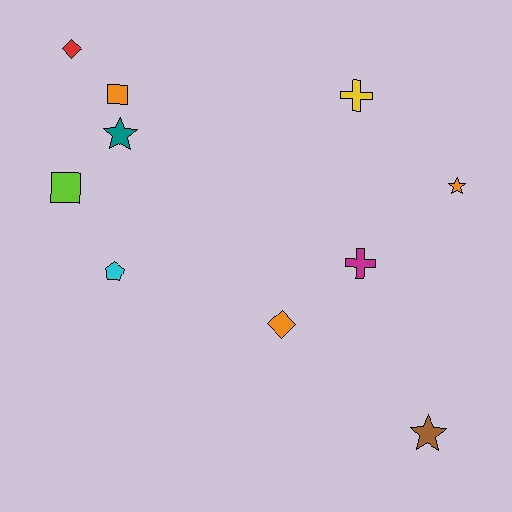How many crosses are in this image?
There are 2 crosses.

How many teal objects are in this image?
There is 1 teal object.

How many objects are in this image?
There are 10 objects.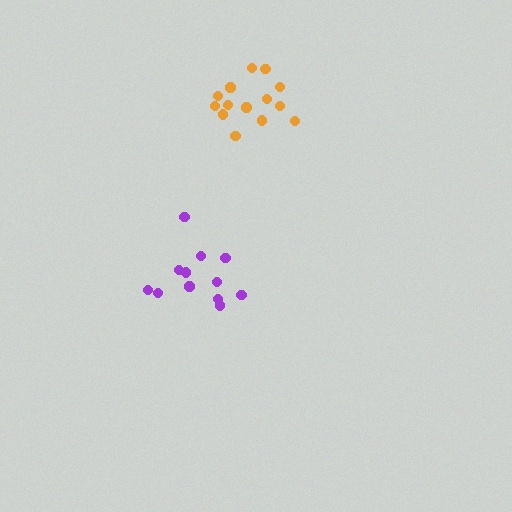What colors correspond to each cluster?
The clusters are colored: orange, purple.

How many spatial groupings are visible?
There are 2 spatial groupings.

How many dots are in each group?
Group 1: 14 dots, Group 2: 12 dots (26 total).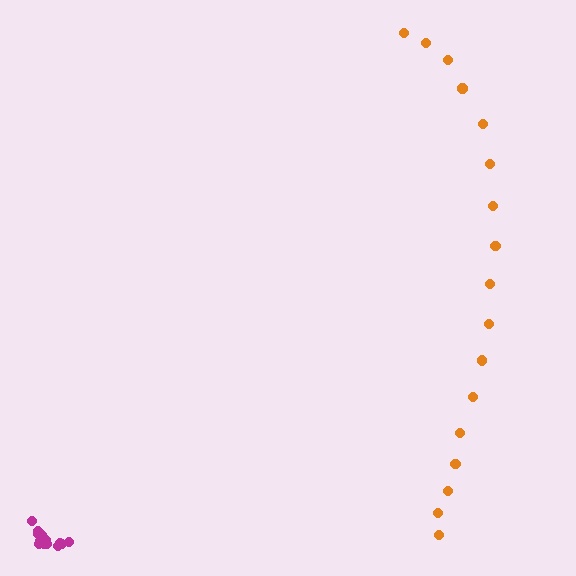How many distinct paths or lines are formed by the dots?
There are 2 distinct paths.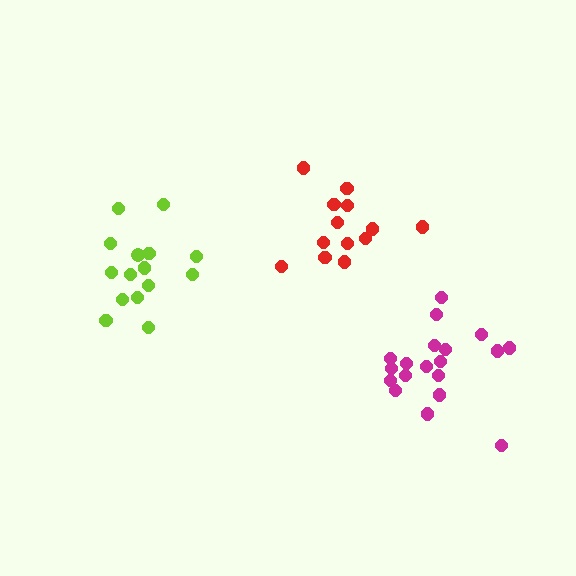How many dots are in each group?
Group 1: 13 dots, Group 2: 15 dots, Group 3: 19 dots (47 total).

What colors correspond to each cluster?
The clusters are colored: red, lime, magenta.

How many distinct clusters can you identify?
There are 3 distinct clusters.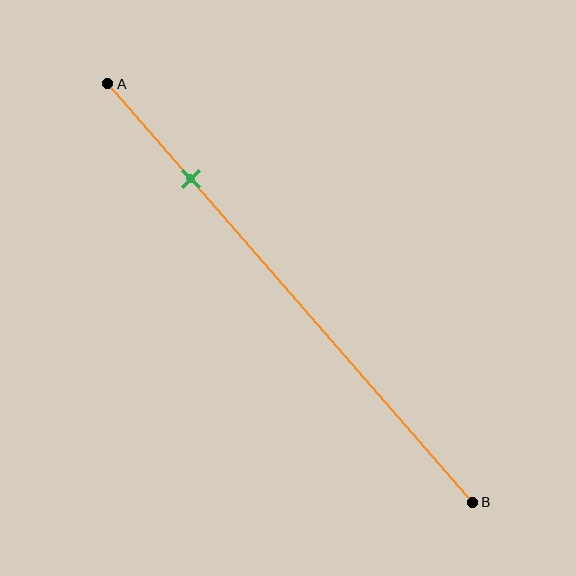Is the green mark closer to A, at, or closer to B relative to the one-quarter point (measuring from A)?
The green mark is approximately at the one-quarter point of segment AB.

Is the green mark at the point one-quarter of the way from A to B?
Yes, the mark is approximately at the one-quarter point.